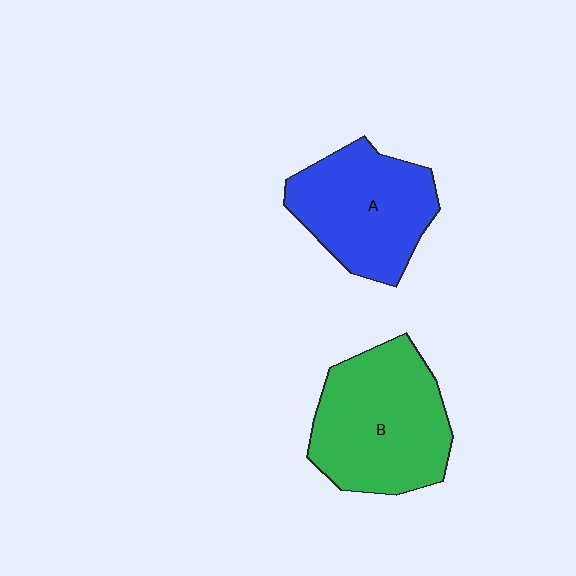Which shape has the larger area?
Shape B (green).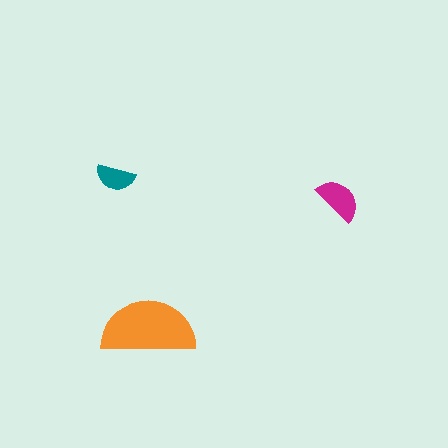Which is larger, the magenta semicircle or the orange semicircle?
The orange one.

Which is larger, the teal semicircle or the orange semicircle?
The orange one.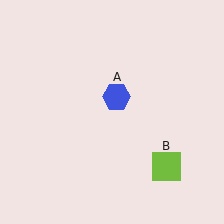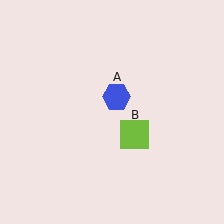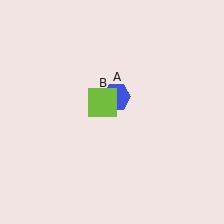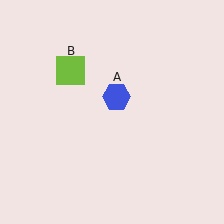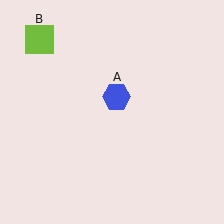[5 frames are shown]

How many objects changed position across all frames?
1 object changed position: lime square (object B).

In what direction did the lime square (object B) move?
The lime square (object B) moved up and to the left.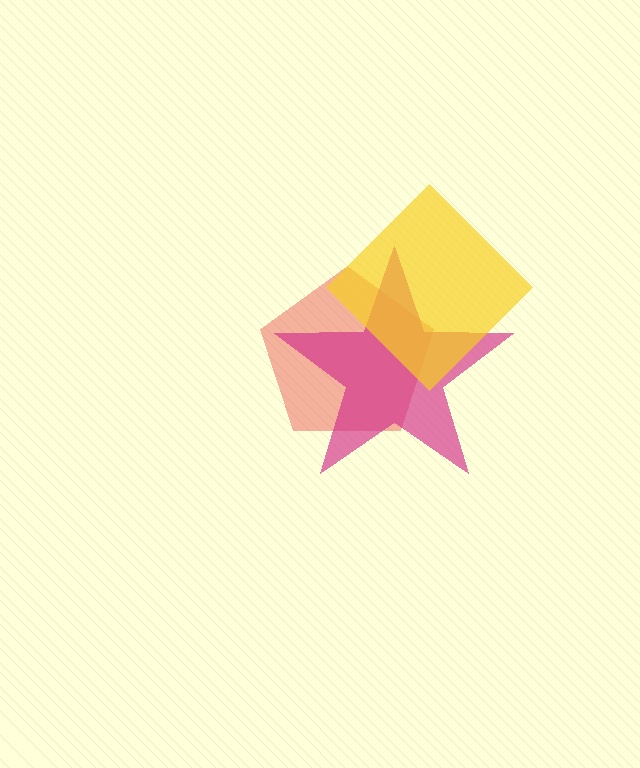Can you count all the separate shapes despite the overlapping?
Yes, there are 3 separate shapes.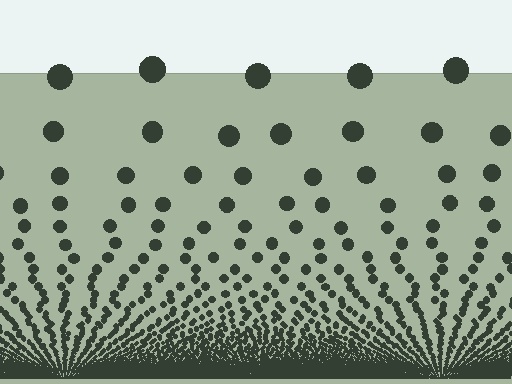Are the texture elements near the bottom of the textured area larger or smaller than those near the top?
Smaller. The gradient is inverted — elements near the bottom are smaller and denser.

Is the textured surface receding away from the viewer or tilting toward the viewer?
The surface appears to tilt toward the viewer. Texture elements get larger and sparser toward the top.